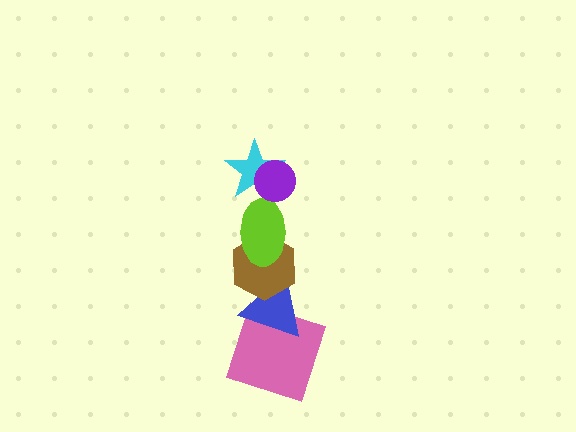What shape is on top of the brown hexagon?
The lime ellipse is on top of the brown hexagon.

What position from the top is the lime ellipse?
The lime ellipse is 3rd from the top.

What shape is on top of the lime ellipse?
The cyan star is on top of the lime ellipse.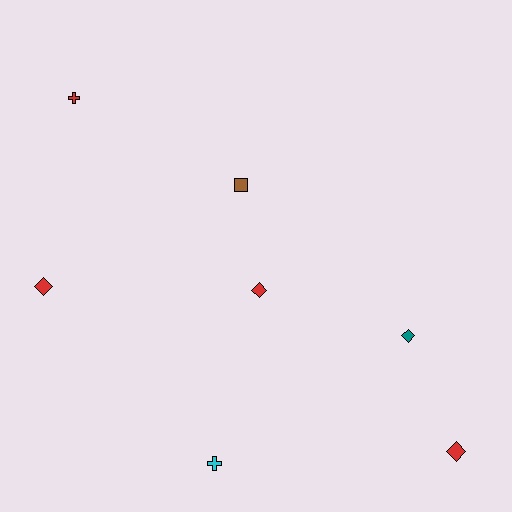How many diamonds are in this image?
There are 4 diamonds.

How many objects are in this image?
There are 7 objects.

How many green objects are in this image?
There are no green objects.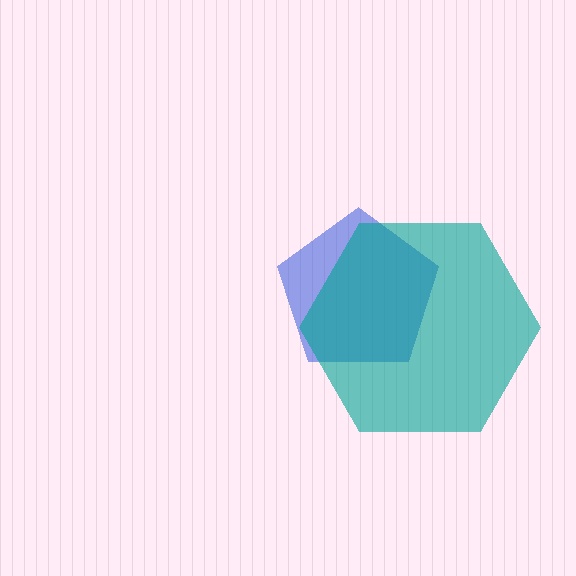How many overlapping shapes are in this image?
There are 2 overlapping shapes in the image.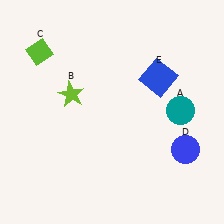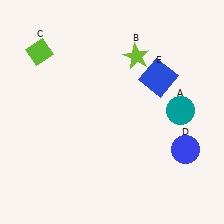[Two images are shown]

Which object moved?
The lime star (B) moved right.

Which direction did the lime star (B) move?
The lime star (B) moved right.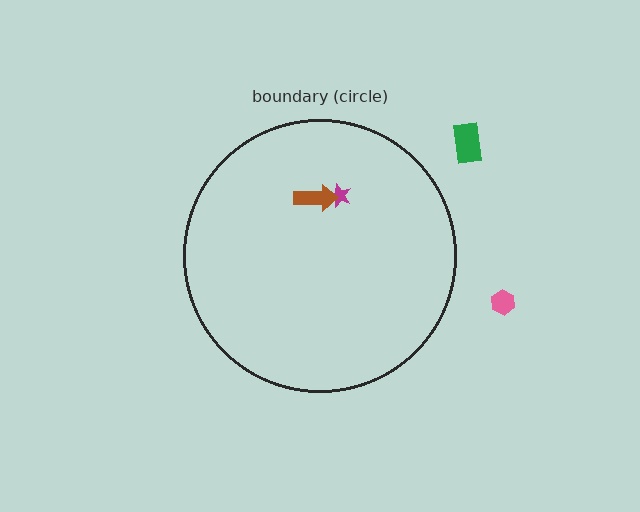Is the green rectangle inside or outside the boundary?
Outside.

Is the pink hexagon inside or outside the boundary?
Outside.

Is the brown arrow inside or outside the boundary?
Inside.